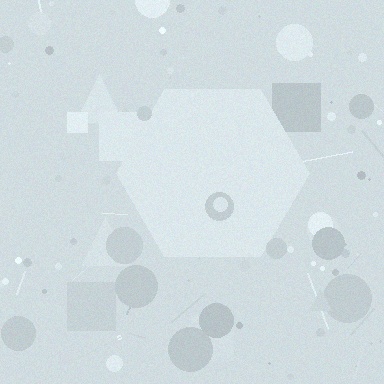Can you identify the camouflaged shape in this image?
The camouflaged shape is a hexagon.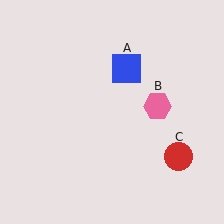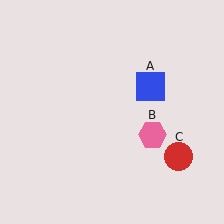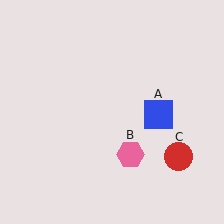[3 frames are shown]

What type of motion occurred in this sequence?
The blue square (object A), pink hexagon (object B) rotated clockwise around the center of the scene.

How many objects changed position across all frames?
2 objects changed position: blue square (object A), pink hexagon (object B).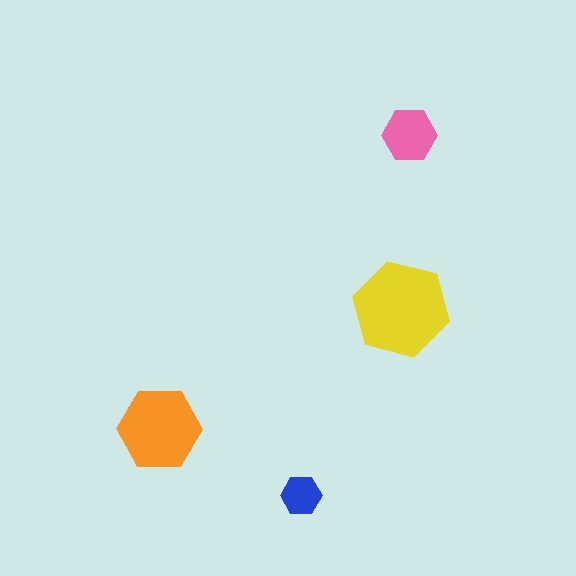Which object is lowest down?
The blue hexagon is bottommost.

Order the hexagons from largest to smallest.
the yellow one, the orange one, the pink one, the blue one.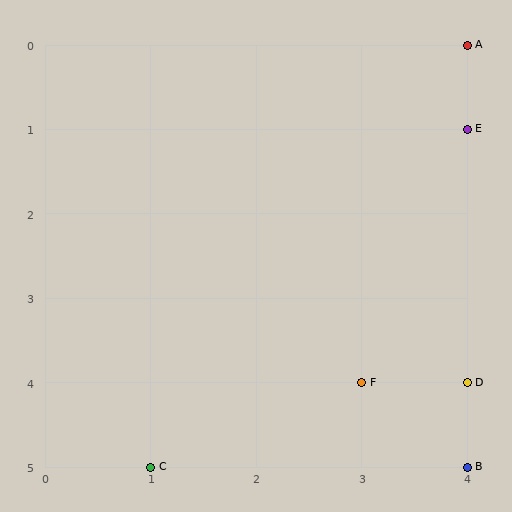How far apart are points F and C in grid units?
Points F and C are 2 columns and 1 row apart (about 2.2 grid units diagonally).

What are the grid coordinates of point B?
Point B is at grid coordinates (4, 5).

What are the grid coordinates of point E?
Point E is at grid coordinates (4, 1).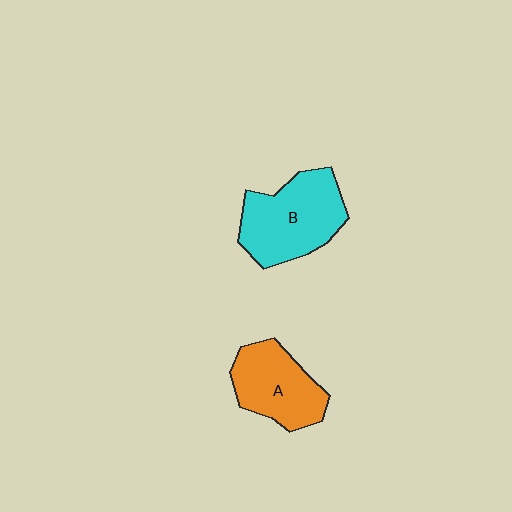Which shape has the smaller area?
Shape A (orange).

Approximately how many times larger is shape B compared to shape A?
Approximately 1.3 times.